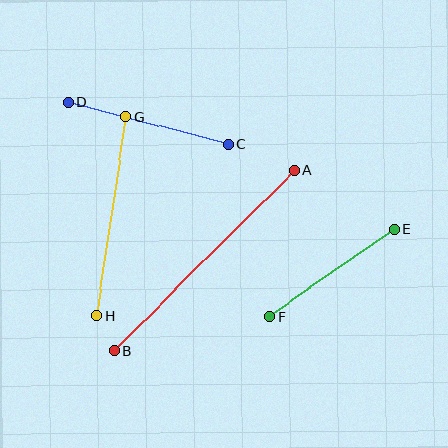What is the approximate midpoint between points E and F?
The midpoint is at approximately (332, 273) pixels.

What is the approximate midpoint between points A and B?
The midpoint is at approximately (204, 261) pixels.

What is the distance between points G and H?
The distance is approximately 201 pixels.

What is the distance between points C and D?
The distance is approximately 166 pixels.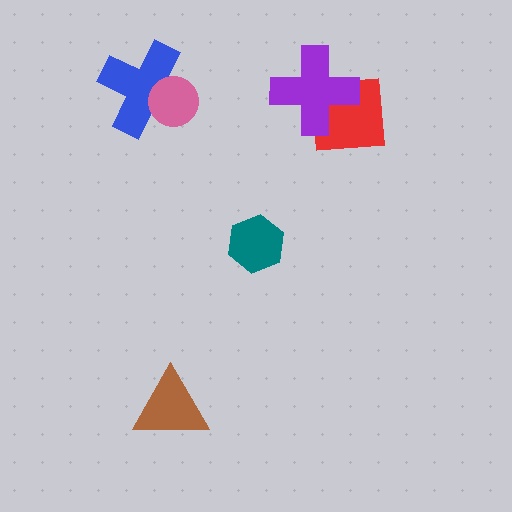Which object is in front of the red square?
The purple cross is in front of the red square.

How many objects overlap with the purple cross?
1 object overlaps with the purple cross.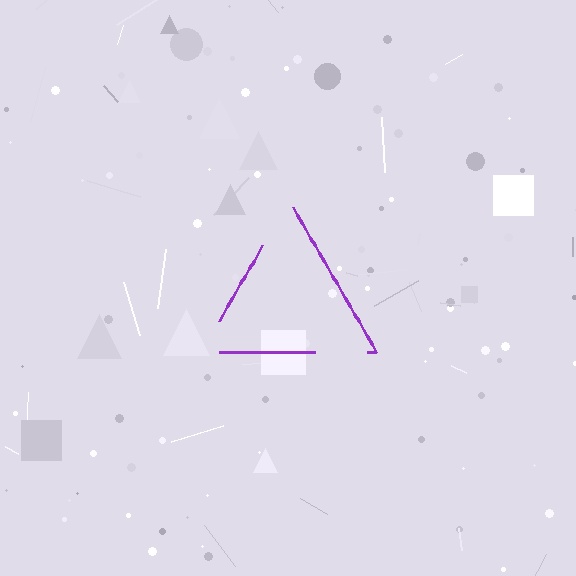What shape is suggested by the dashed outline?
The dashed outline suggests a triangle.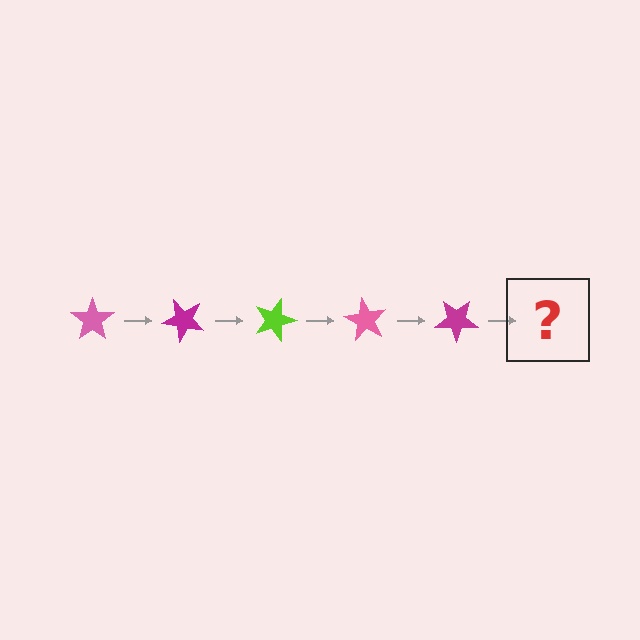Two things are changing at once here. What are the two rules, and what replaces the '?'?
The two rules are that it rotates 45 degrees each step and the color cycles through pink, magenta, and lime. The '?' should be a lime star, rotated 225 degrees from the start.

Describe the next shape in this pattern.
It should be a lime star, rotated 225 degrees from the start.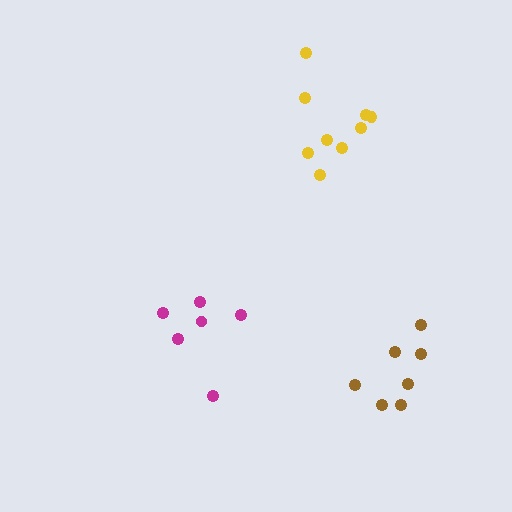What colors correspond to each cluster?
The clusters are colored: magenta, yellow, brown.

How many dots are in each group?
Group 1: 6 dots, Group 2: 9 dots, Group 3: 7 dots (22 total).